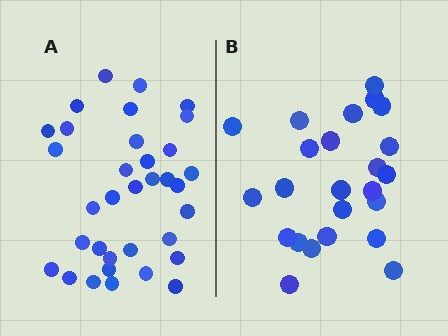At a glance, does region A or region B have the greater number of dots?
Region A (the left region) has more dots.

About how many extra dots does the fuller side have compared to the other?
Region A has roughly 10 or so more dots than region B.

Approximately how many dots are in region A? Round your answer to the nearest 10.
About 30 dots. (The exact count is 34, which rounds to 30.)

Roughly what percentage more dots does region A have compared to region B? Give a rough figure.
About 40% more.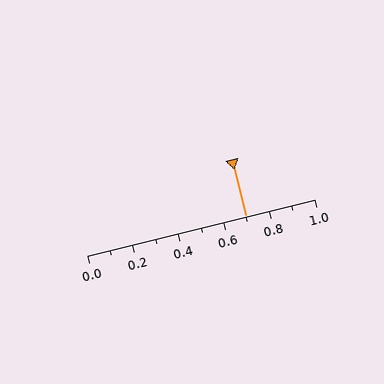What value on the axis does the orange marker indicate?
The marker indicates approximately 0.7.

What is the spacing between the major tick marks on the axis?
The major ticks are spaced 0.2 apart.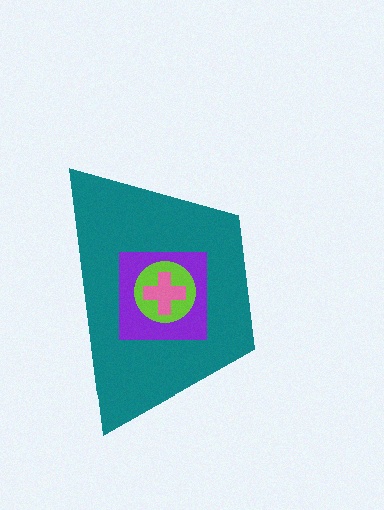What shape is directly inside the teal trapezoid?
The purple square.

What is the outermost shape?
The teal trapezoid.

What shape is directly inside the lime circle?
The pink cross.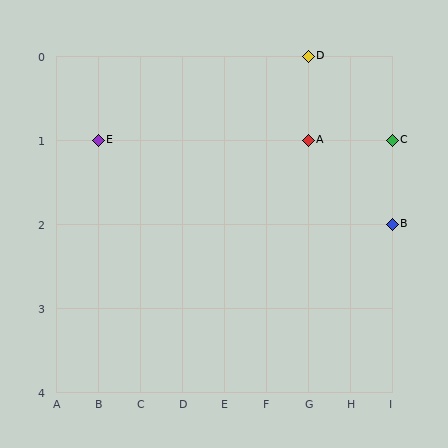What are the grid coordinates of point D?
Point D is at grid coordinates (G, 0).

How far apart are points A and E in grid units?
Points A and E are 5 columns apart.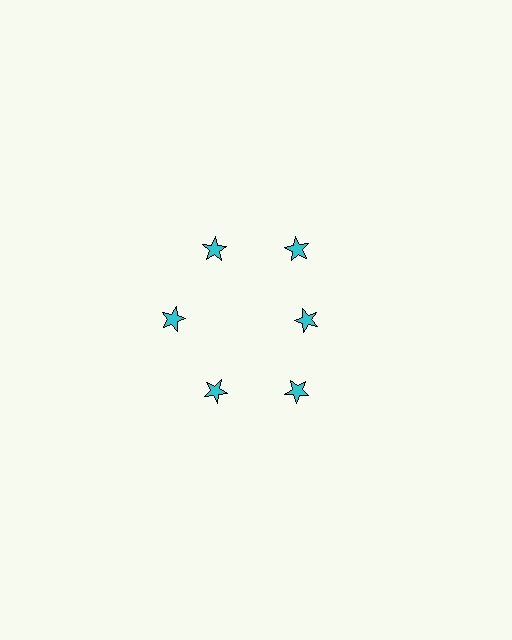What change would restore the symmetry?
The symmetry would be restored by moving it outward, back onto the ring so that all 6 stars sit at equal angles and equal distance from the center.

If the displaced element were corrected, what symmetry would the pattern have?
It would have 6-fold rotational symmetry — the pattern would map onto itself every 60 degrees.